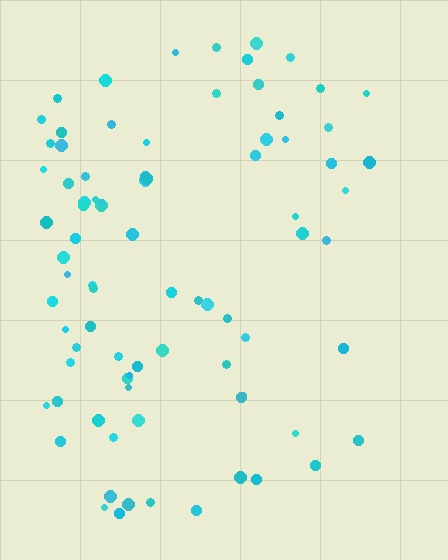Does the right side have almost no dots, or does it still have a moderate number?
Still a moderate number, just noticeably fewer than the left.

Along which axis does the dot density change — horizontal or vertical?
Horizontal.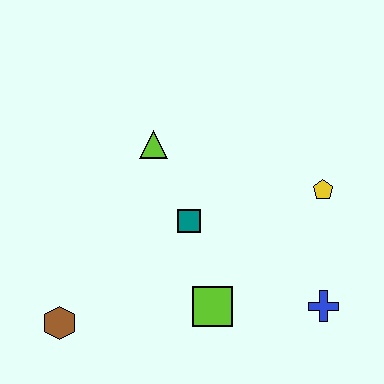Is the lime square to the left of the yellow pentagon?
Yes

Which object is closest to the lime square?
The teal square is closest to the lime square.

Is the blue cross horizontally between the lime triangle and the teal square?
No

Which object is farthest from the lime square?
The lime triangle is farthest from the lime square.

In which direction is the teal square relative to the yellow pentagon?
The teal square is to the left of the yellow pentagon.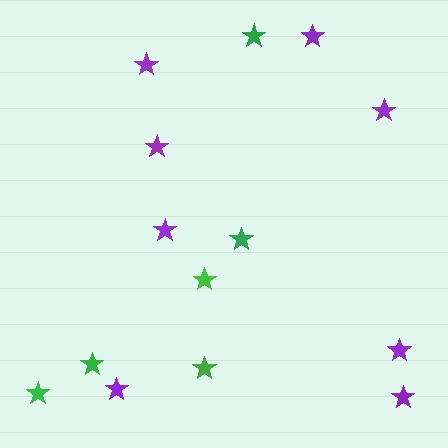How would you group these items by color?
There are 2 groups: one group of green stars (6) and one group of purple stars (8).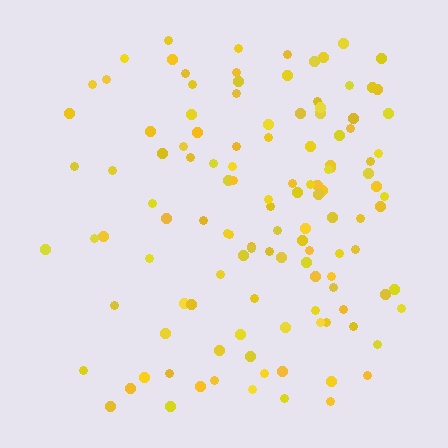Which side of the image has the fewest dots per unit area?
The left.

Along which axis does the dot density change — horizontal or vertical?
Horizontal.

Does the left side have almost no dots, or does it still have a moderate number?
Still a moderate number, just noticeably fewer than the right.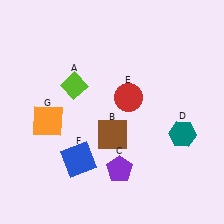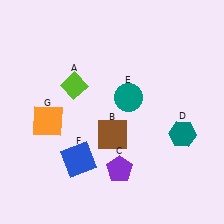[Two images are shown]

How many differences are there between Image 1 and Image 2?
There is 1 difference between the two images.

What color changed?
The circle (E) changed from red in Image 1 to teal in Image 2.